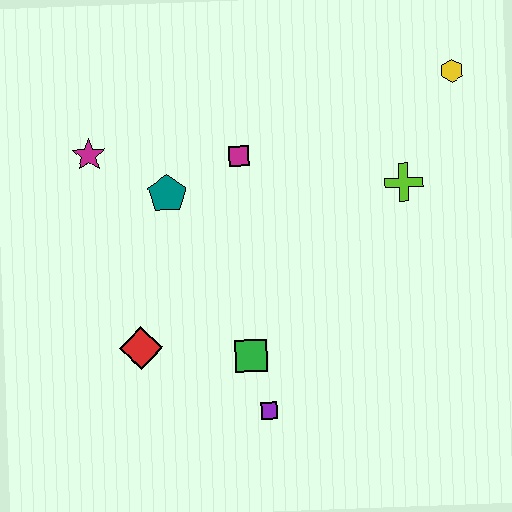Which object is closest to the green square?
The purple square is closest to the green square.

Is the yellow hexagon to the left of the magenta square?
No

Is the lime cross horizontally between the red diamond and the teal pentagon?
No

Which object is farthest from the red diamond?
The yellow hexagon is farthest from the red diamond.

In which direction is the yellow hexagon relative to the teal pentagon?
The yellow hexagon is to the right of the teal pentagon.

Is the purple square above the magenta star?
No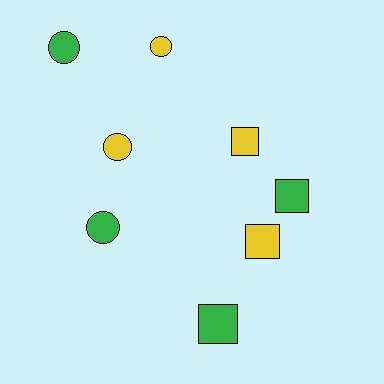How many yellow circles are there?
There are 2 yellow circles.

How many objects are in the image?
There are 8 objects.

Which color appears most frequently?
Yellow, with 4 objects.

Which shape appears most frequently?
Circle, with 4 objects.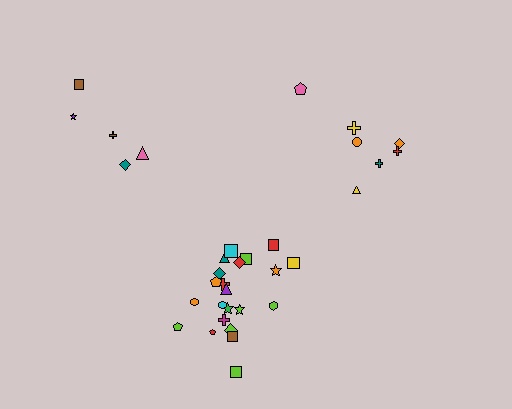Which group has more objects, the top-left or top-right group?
The top-right group.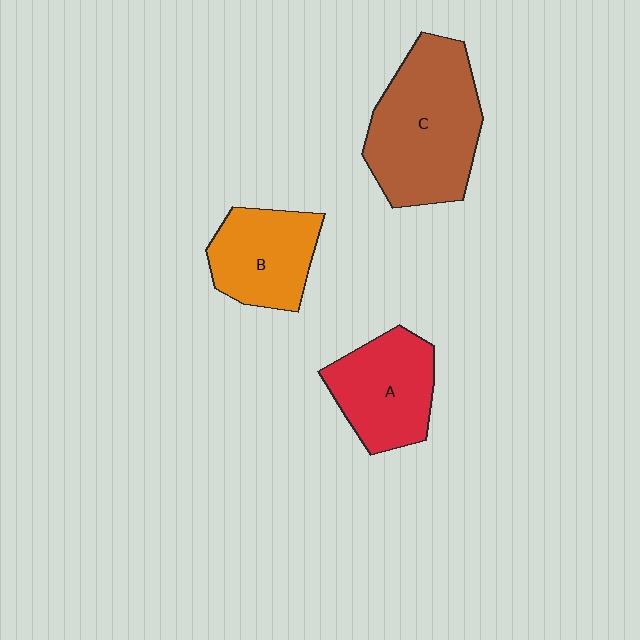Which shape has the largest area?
Shape C (brown).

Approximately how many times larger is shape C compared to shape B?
Approximately 1.6 times.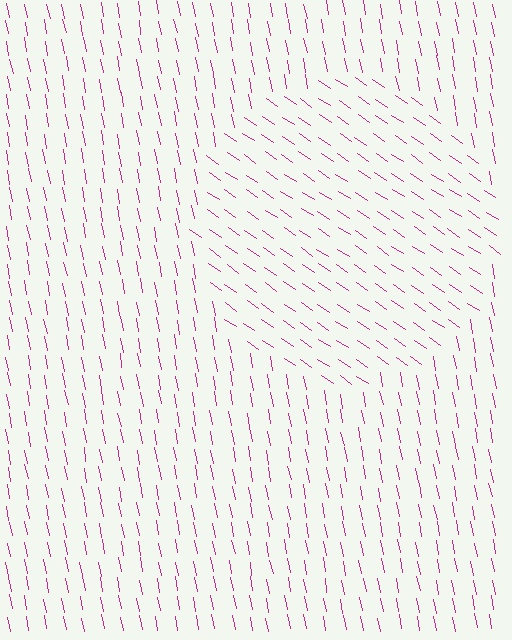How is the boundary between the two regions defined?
The boundary is defined purely by a change in line orientation (approximately 45 degrees difference). All lines are the same color and thickness.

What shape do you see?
I see a circle.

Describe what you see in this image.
The image is filled with small magenta line segments. A circle region in the image has lines oriented differently from the surrounding lines, creating a visible texture boundary.